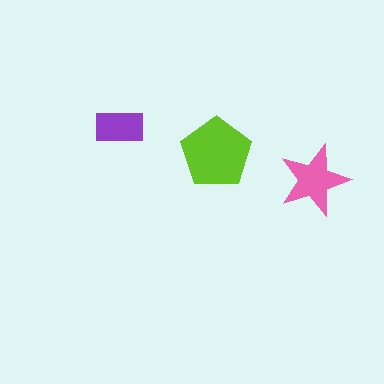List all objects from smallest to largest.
The purple rectangle, the pink star, the lime pentagon.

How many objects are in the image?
There are 3 objects in the image.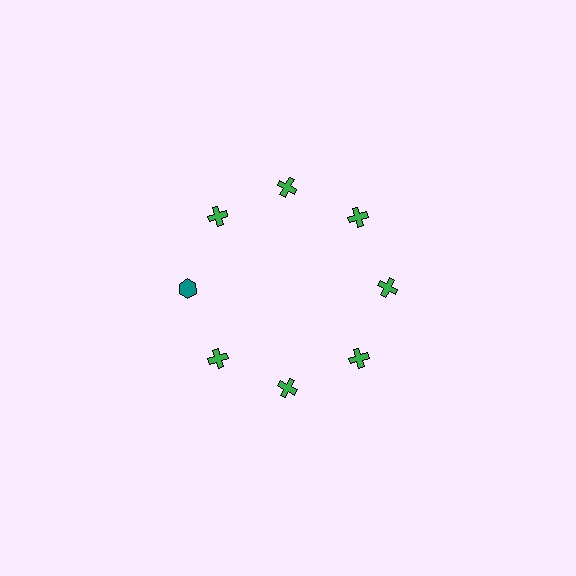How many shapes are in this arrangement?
There are 8 shapes arranged in a ring pattern.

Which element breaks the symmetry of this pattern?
The teal hexagon at roughly the 9 o'clock position breaks the symmetry. All other shapes are green crosses.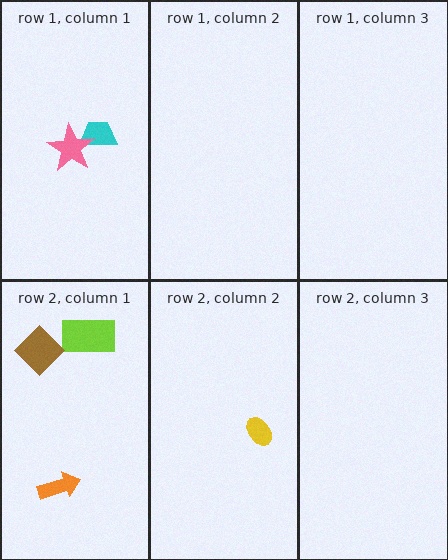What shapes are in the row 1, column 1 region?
The cyan trapezoid, the pink star.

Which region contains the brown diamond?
The row 2, column 1 region.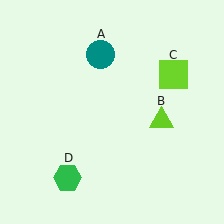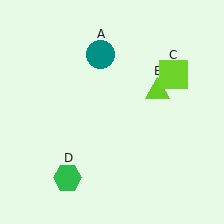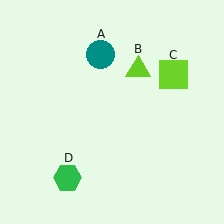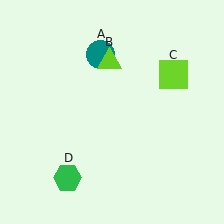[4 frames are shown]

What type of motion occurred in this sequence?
The lime triangle (object B) rotated counterclockwise around the center of the scene.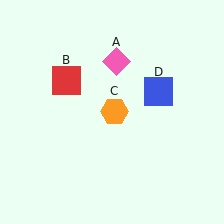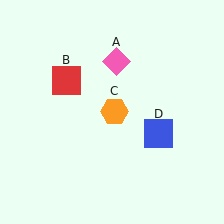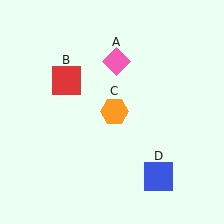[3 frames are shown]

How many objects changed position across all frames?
1 object changed position: blue square (object D).